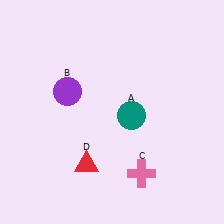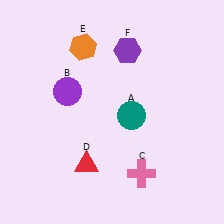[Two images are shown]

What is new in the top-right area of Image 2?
A purple hexagon (F) was added in the top-right area of Image 2.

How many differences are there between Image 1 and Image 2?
There are 2 differences between the two images.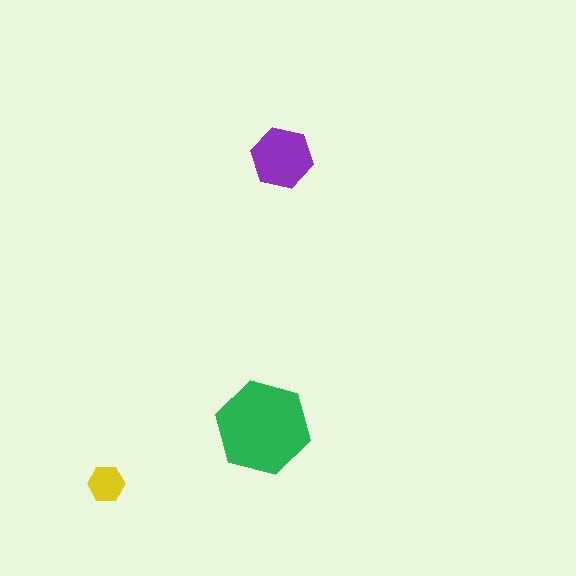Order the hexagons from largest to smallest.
the green one, the purple one, the yellow one.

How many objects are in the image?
There are 3 objects in the image.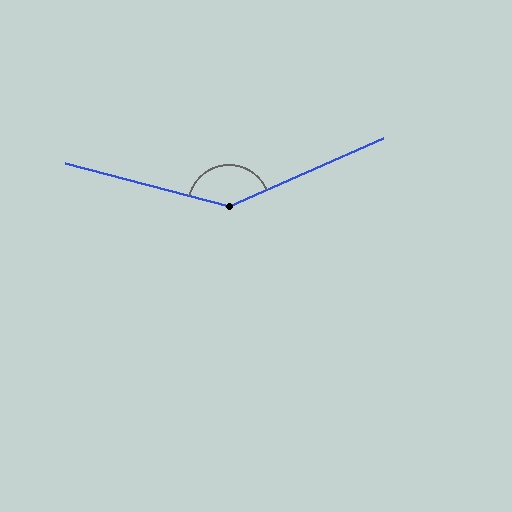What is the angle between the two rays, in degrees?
Approximately 142 degrees.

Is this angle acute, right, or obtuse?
It is obtuse.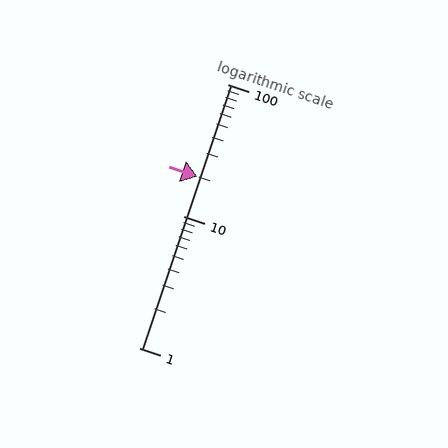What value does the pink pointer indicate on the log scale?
The pointer indicates approximately 20.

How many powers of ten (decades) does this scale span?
The scale spans 2 decades, from 1 to 100.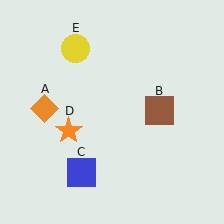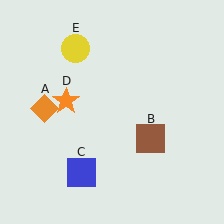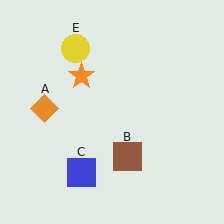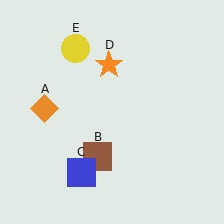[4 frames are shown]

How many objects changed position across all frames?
2 objects changed position: brown square (object B), orange star (object D).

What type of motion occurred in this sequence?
The brown square (object B), orange star (object D) rotated clockwise around the center of the scene.